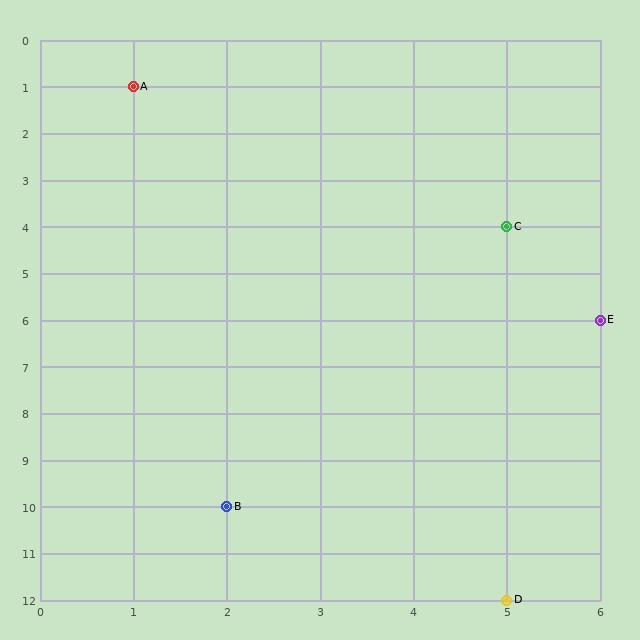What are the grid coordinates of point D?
Point D is at grid coordinates (5, 12).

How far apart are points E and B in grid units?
Points E and B are 4 columns and 4 rows apart (about 5.7 grid units diagonally).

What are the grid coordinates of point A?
Point A is at grid coordinates (1, 1).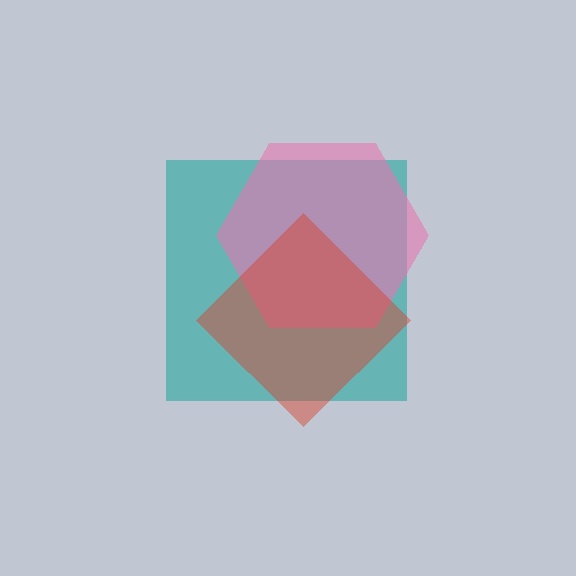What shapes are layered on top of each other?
The layered shapes are: a teal square, a pink hexagon, a red diamond.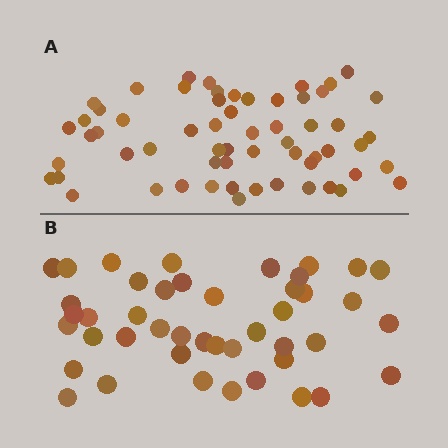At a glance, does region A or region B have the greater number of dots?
Region A (the top region) has more dots.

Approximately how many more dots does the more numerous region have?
Region A has approximately 15 more dots than region B.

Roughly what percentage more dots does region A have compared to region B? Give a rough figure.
About 35% more.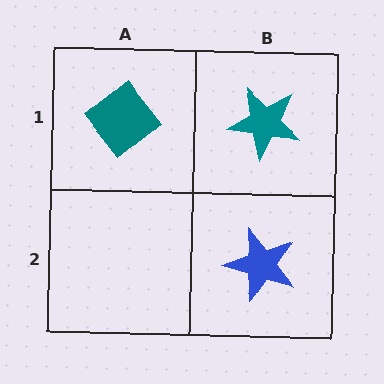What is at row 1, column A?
A teal diamond.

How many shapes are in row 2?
1 shape.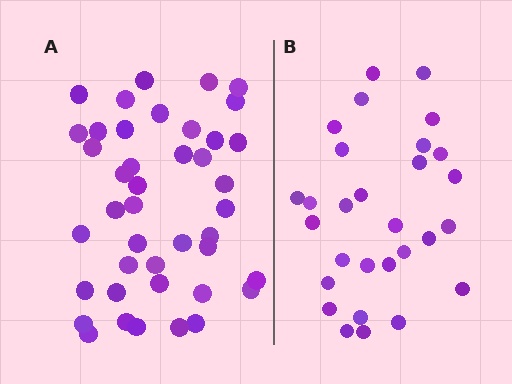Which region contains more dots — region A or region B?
Region A (the left region) has more dots.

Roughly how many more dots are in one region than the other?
Region A has approximately 15 more dots than region B.